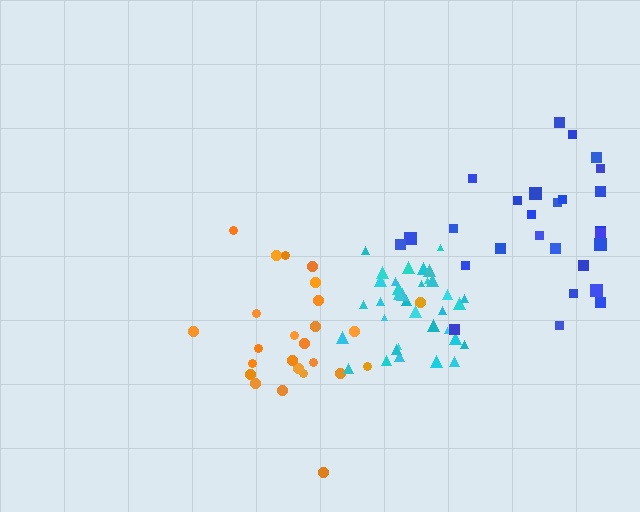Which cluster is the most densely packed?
Cyan.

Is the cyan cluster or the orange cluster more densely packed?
Cyan.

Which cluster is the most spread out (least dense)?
Orange.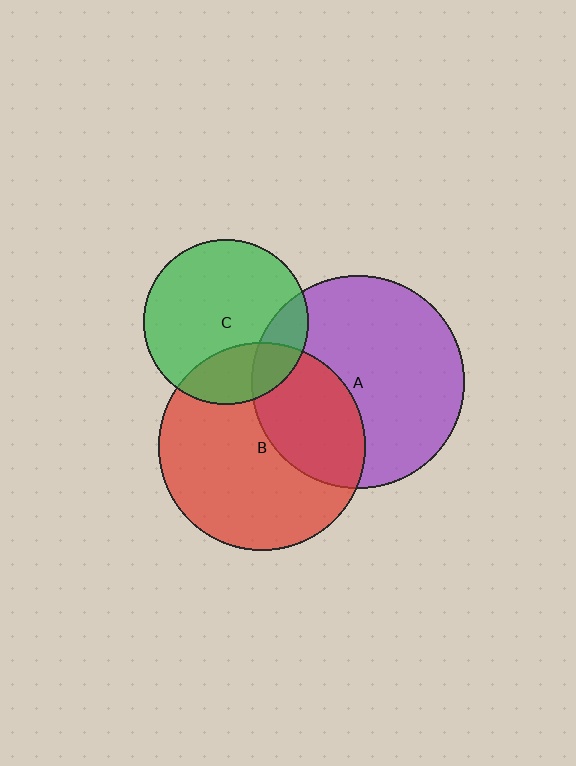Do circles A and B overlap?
Yes.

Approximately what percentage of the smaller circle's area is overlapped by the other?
Approximately 35%.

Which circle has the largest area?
Circle A (purple).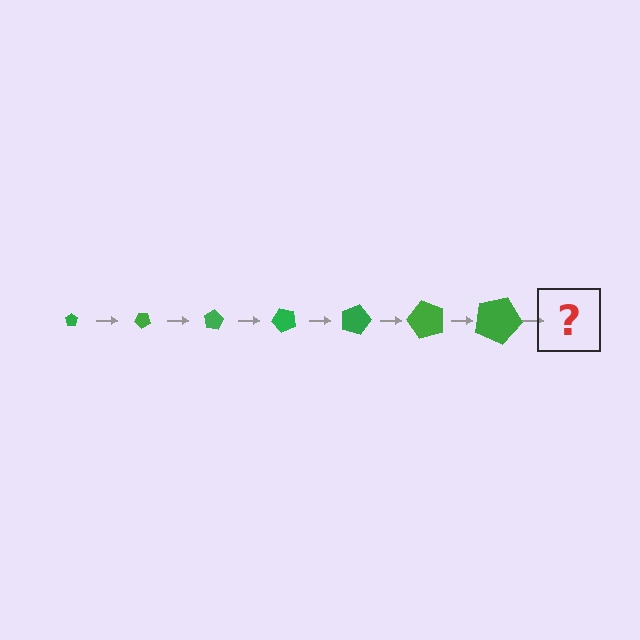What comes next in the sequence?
The next element should be a pentagon, larger than the previous one and rotated 280 degrees from the start.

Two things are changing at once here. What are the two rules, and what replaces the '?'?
The two rules are that the pentagon grows larger each step and it rotates 40 degrees each step. The '?' should be a pentagon, larger than the previous one and rotated 280 degrees from the start.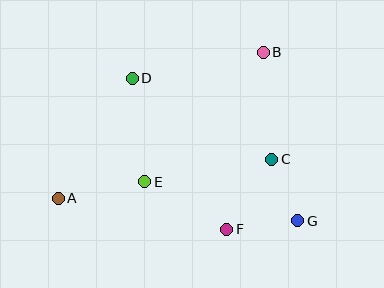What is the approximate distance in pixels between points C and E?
The distance between C and E is approximately 129 pixels.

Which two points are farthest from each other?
Points A and B are farthest from each other.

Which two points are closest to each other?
Points C and G are closest to each other.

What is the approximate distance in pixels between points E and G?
The distance between E and G is approximately 158 pixels.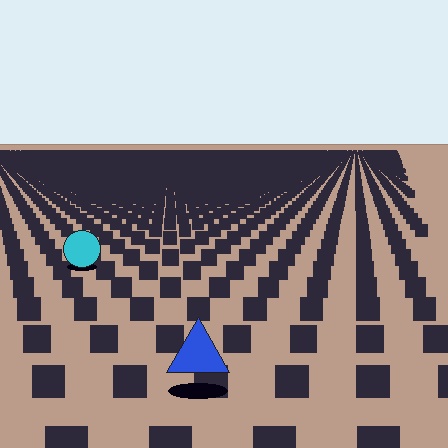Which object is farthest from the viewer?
The cyan circle is farthest from the viewer. It appears smaller and the ground texture around it is denser.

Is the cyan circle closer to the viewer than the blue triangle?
No. The blue triangle is closer — you can tell from the texture gradient: the ground texture is coarser near it.